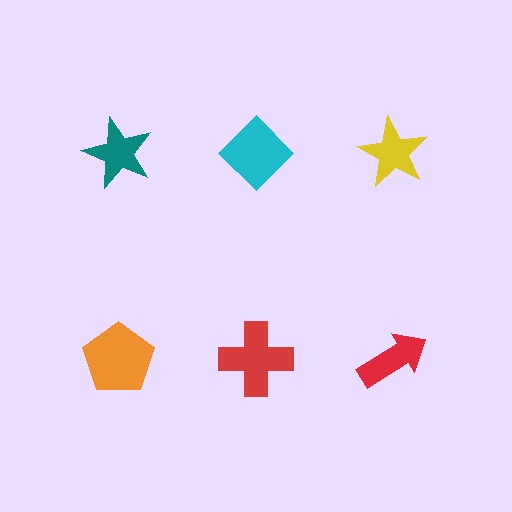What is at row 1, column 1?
A teal star.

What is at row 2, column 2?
A red cross.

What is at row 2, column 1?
An orange pentagon.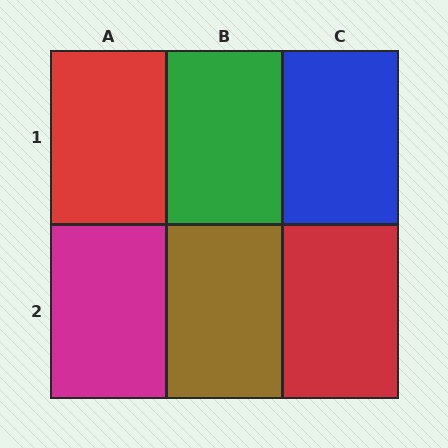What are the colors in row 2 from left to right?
Magenta, brown, red.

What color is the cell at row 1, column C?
Blue.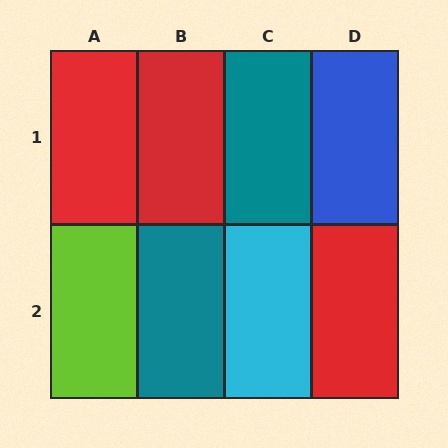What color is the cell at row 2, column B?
Teal.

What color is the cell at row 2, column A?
Lime.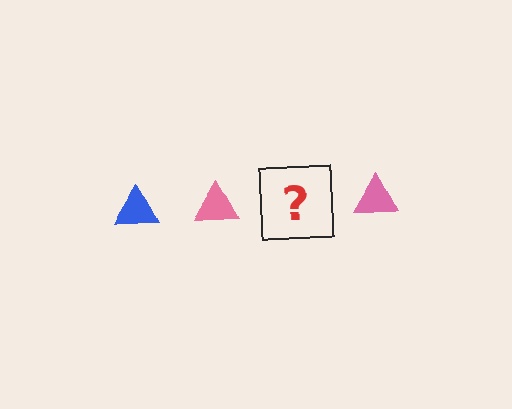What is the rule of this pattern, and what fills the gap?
The rule is that the pattern cycles through blue, pink triangles. The gap should be filled with a blue triangle.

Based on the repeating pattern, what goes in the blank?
The blank should be a blue triangle.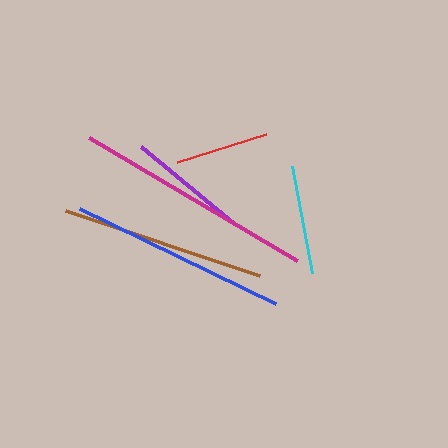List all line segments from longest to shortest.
From longest to shortest: magenta, blue, brown, purple, cyan, red.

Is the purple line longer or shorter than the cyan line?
The purple line is longer than the cyan line.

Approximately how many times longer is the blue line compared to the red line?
The blue line is approximately 2.3 times the length of the red line.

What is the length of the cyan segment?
The cyan segment is approximately 108 pixels long.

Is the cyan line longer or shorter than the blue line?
The blue line is longer than the cyan line.